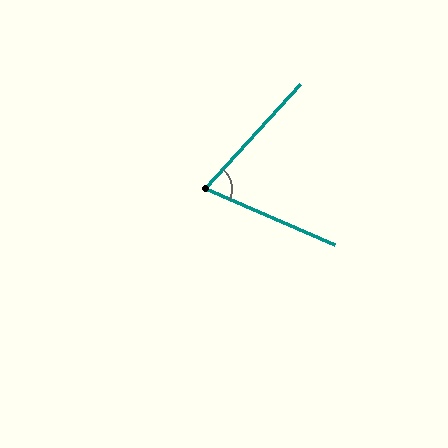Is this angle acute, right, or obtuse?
It is acute.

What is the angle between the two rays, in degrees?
Approximately 71 degrees.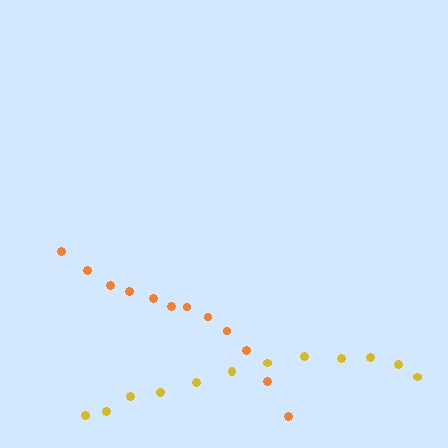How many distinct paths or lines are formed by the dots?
There are 2 distinct paths.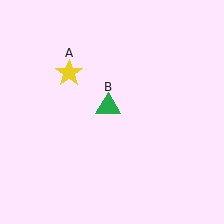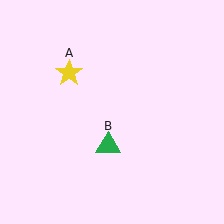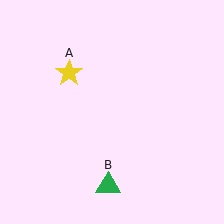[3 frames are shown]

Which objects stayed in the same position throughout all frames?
Yellow star (object A) remained stationary.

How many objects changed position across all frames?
1 object changed position: green triangle (object B).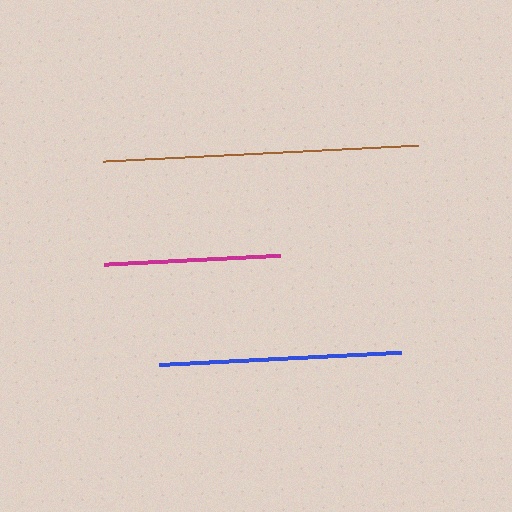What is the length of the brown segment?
The brown segment is approximately 315 pixels long.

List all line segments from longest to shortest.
From longest to shortest: brown, blue, magenta.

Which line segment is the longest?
The brown line is the longest at approximately 315 pixels.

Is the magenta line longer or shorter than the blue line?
The blue line is longer than the magenta line.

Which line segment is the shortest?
The magenta line is the shortest at approximately 176 pixels.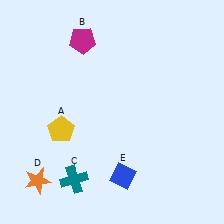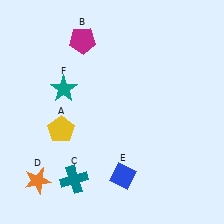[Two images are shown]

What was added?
A teal star (F) was added in Image 2.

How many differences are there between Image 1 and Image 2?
There is 1 difference between the two images.